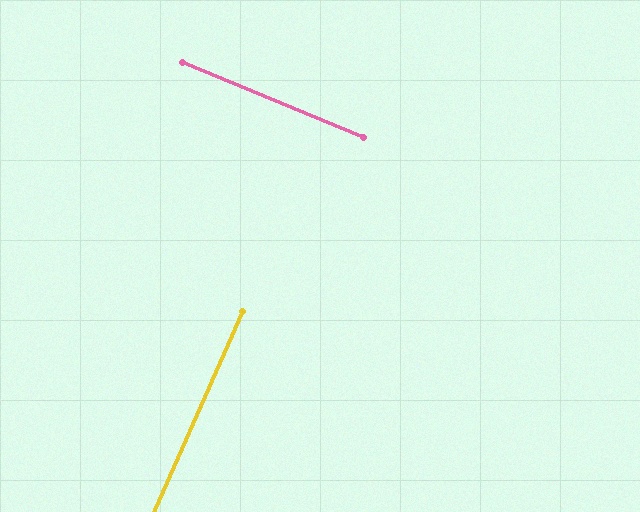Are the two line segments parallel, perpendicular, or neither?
Perpendicular — they meet at approximately 89°.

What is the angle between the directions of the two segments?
Approximately 89 degrees.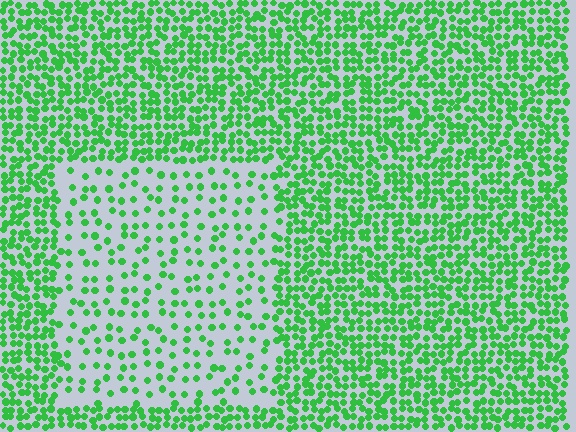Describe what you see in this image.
The image contains small green elements arranged at two different densities. A rectangle-shaped region is visible where the elements are less densely packed than the surrounding area.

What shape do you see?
I see a rectangle.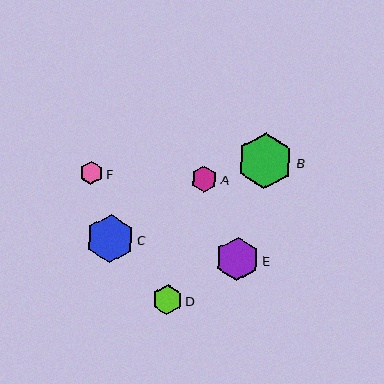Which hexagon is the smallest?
Hexagon F is the smallest with a size of approximately 23 pixels.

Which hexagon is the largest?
Hexagon B is the largest with a size of approximately 56 pixels.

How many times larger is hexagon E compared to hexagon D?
Hexagon E is approximately 1.5 times the size of hexagon D.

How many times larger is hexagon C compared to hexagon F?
Hexagon C is approximately 2.1 times the size of hexagon F.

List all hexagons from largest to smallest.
From largest to smallest: B, C, E, D, A, F.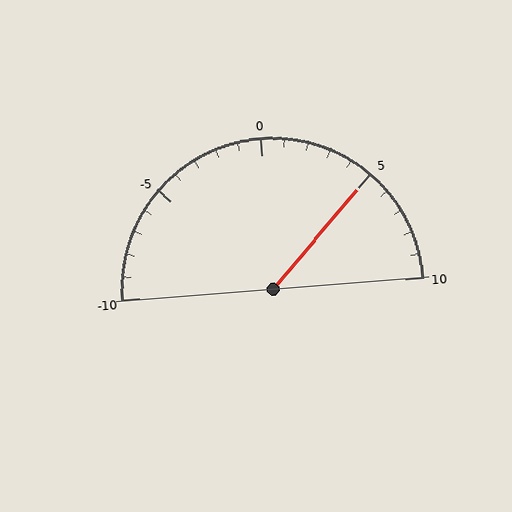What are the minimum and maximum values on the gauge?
The gauge ranges from -10 to 10.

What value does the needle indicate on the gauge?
The needle indicates approximately 5.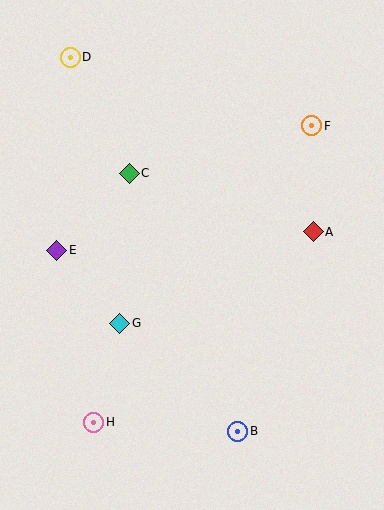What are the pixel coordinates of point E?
Point E is at (57, 250).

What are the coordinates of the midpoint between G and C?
The midpoint between G and C is at (124, 248).